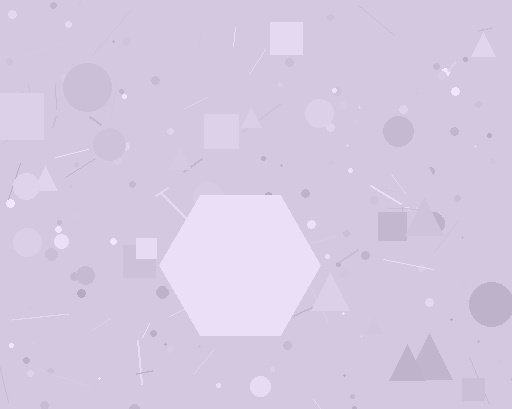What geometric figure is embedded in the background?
A hexagon is embedded in the background.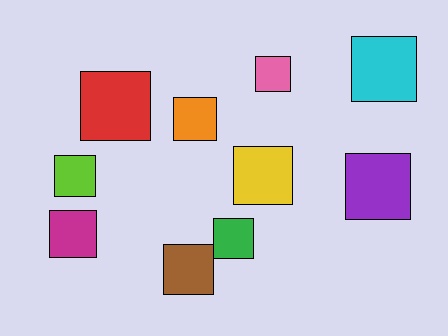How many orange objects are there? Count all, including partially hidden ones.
There is 1 orange object.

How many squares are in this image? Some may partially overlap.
There are 10 squares.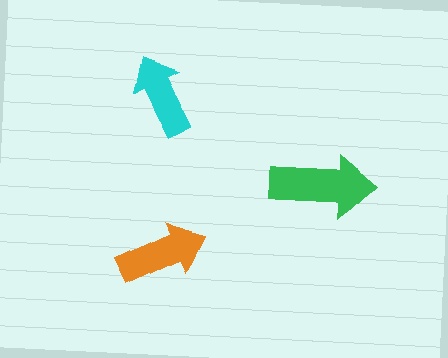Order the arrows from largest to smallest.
the green one, the orange one, the cyan one.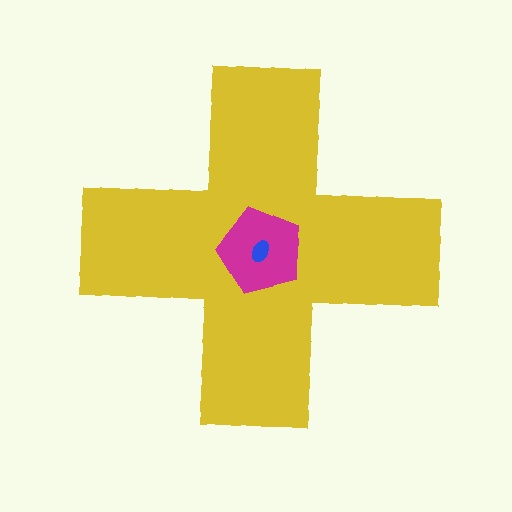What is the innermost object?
The blue ellipse.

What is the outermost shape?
The yellow cross.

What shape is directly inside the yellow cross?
The magenta pentagon.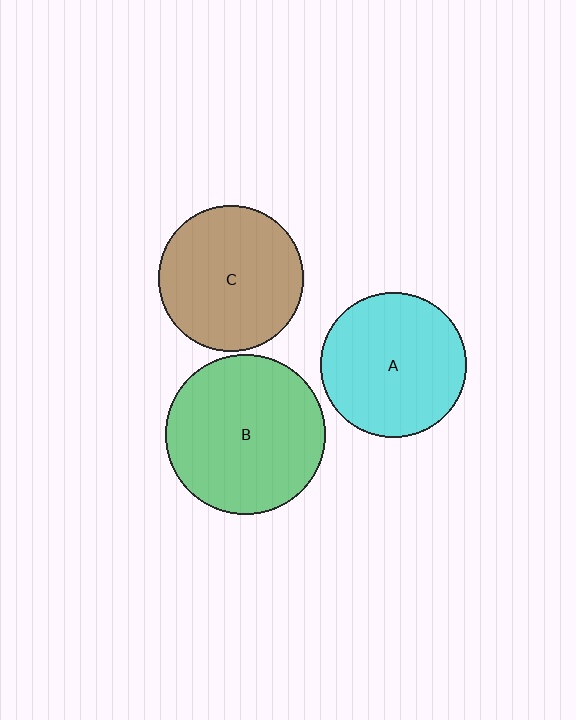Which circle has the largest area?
Circle B (green).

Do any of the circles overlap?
No, none of the circles overlap.